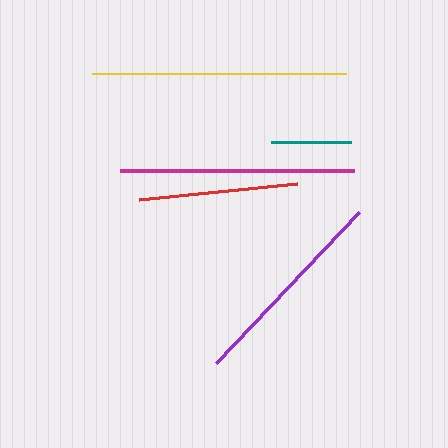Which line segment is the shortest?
The teal line is the shortest at approximately 79 pixels.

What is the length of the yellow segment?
The yellow segment is approximately 254 pixels long.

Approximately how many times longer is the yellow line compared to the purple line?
The yellow line is approximately 1.2 times the length of the purple line.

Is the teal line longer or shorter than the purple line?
The purple line is longer than the teal line.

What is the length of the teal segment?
The teal segment is approximately 79 pixels long.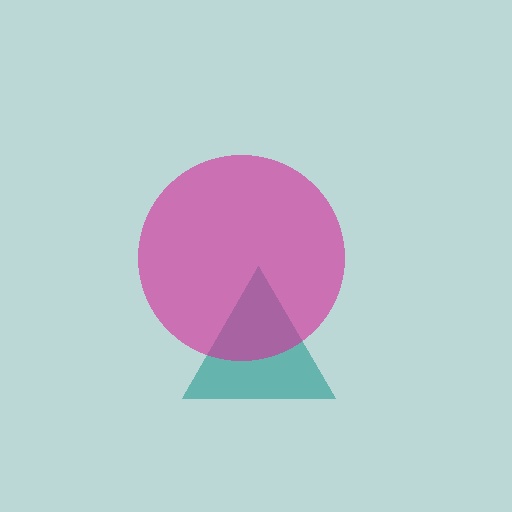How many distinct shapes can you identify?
There are 2 distinct shapes: a teal triangle, a magenta circle.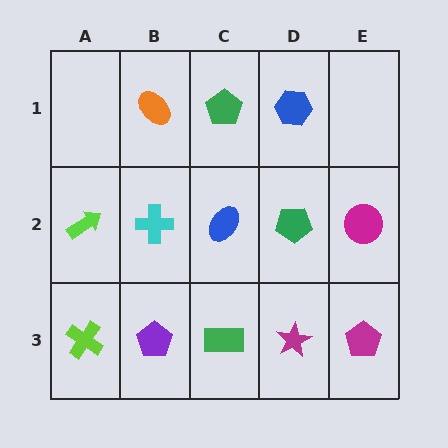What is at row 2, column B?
A cyan cross.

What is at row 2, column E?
A magenta circle.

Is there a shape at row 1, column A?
No, that cell is empty.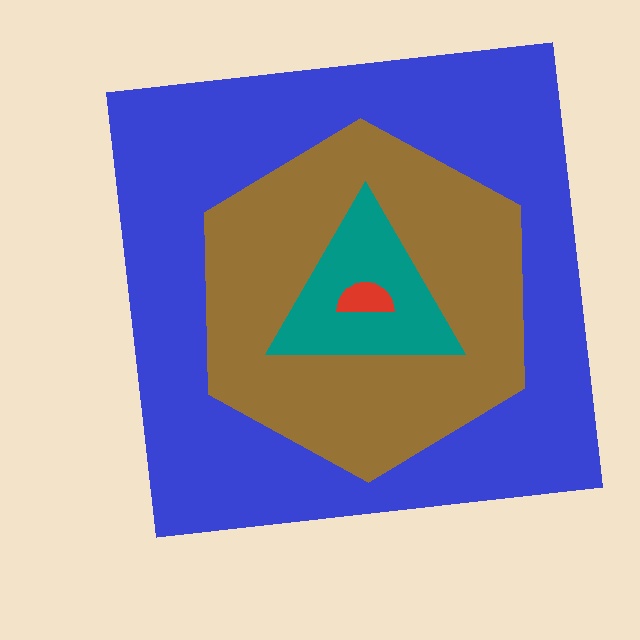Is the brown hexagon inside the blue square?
Yes.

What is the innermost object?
The red semicircle.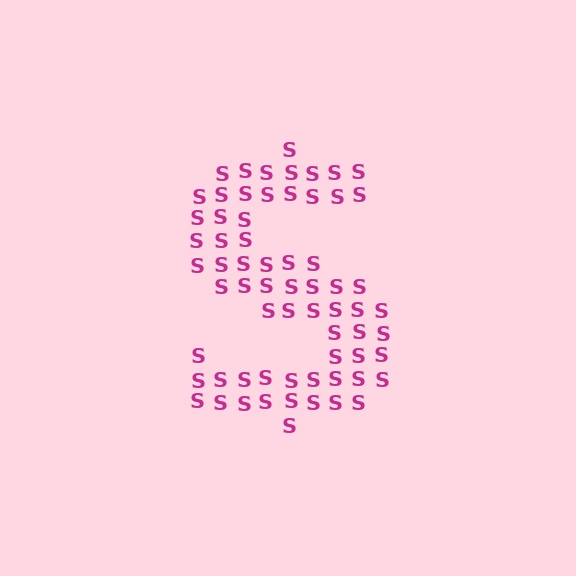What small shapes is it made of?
It is made of small letter S's.